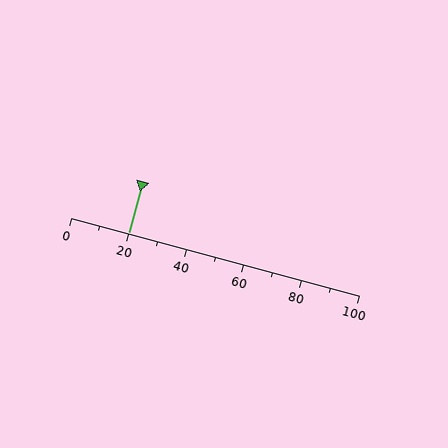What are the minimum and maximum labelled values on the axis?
The axis runs from 0 to 100.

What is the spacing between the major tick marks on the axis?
The major ticks are spaced 20 apart.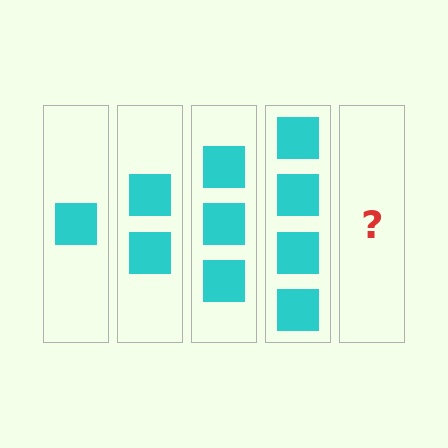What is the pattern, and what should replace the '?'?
The pattern is that each step adds one more square. The '?' should be 5 squares.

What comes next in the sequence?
The next element should be 5 squares.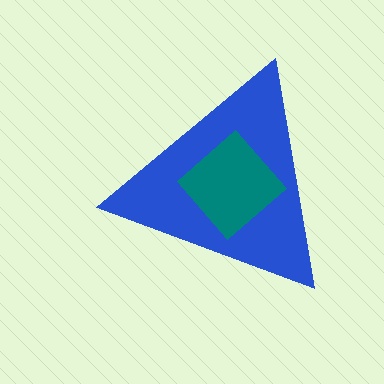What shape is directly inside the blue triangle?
The teal diamond.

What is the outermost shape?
The blue triangle.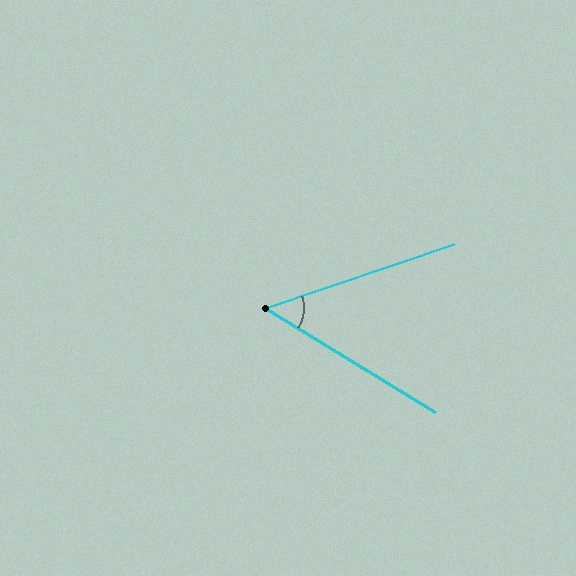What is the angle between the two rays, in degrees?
Approximately 50 degrees.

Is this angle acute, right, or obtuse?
It is acute.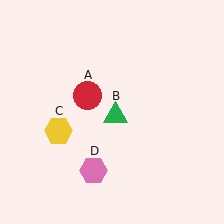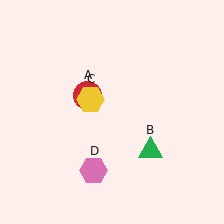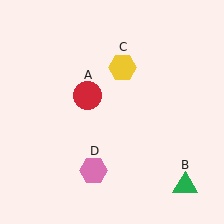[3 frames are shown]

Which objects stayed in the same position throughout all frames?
Red circle (object A) and pink hexagon (object D) remained stationary.